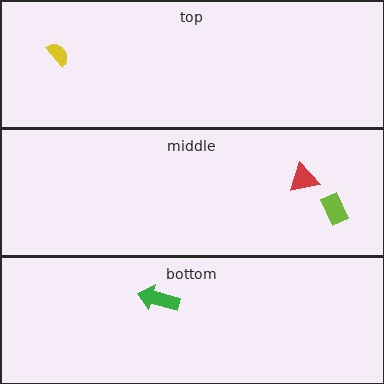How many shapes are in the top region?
1.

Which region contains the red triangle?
The middle region.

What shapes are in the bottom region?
The green arrow.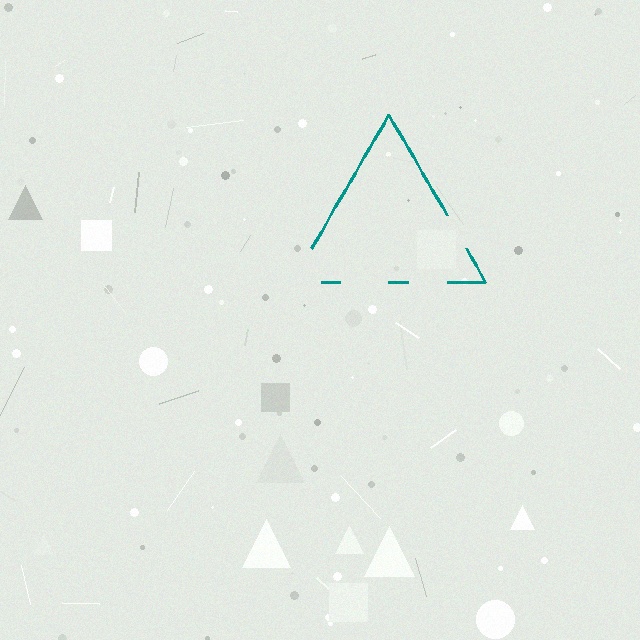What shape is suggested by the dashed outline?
The dashed outline suggests a triangle.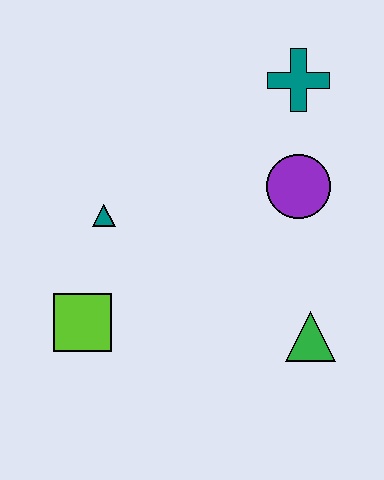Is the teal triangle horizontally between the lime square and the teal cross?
Yes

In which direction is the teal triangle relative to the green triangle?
The teal triangle is to the left of the green triangle.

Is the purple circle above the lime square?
Yes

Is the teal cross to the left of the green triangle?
Yes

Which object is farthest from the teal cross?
The lime square is farthest from the teal cross.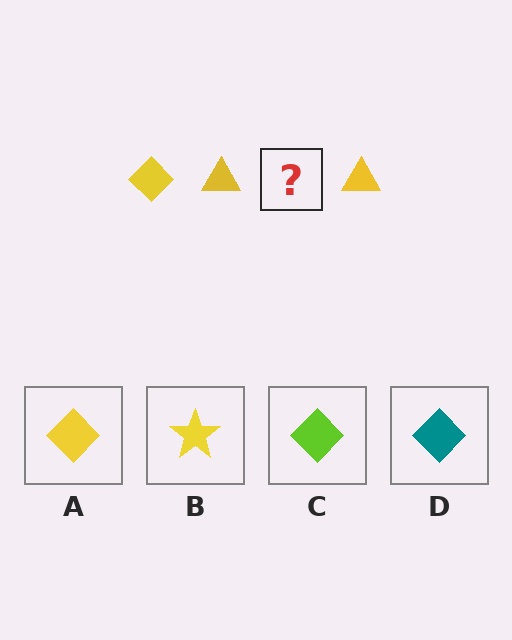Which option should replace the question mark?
Option A.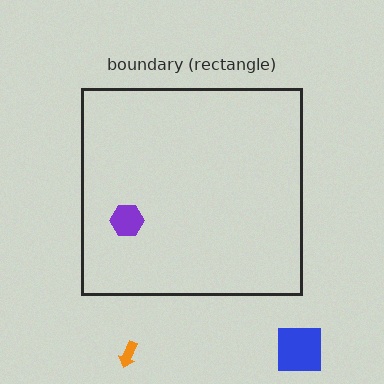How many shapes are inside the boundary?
1 inside, 2 outside.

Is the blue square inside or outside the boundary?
Outside.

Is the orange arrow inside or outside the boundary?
Outside.